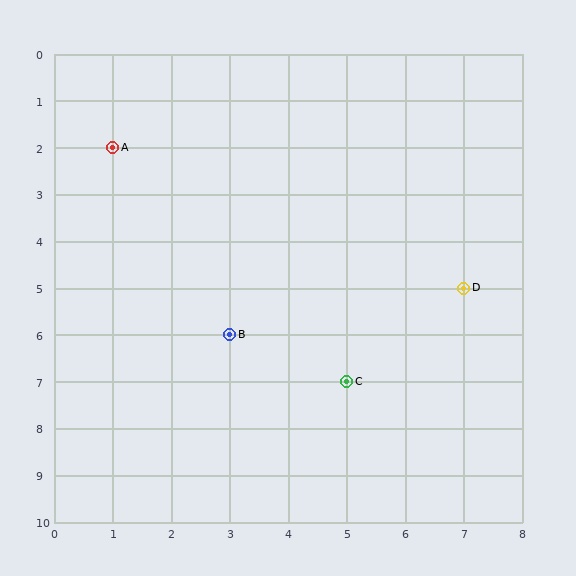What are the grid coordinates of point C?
Point C is at grid coordinates (5, 7).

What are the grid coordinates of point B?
Point B is at grid coordinates (3, 6).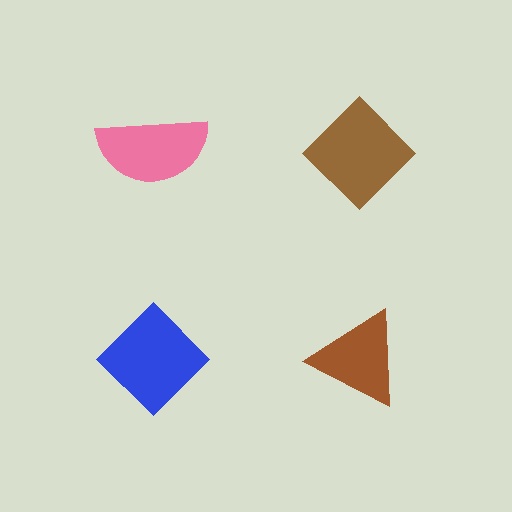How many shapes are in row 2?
2 shapes.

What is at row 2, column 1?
A blue diamond.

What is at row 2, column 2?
A brown triangle.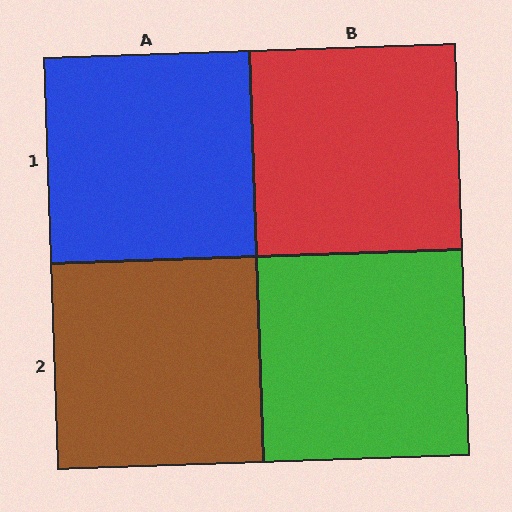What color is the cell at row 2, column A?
Brown.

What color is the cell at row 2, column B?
Green.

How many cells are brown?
1 cell is brown.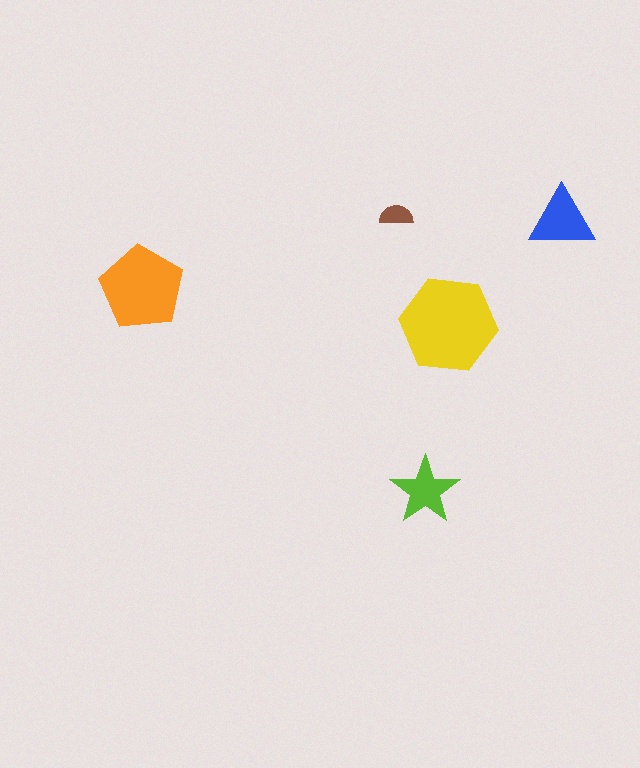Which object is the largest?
The yellow hexagon.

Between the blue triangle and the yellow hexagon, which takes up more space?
The yellow hexagon.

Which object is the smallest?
The brown semicircle.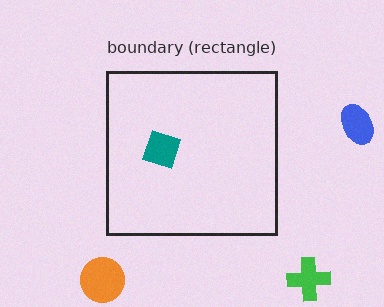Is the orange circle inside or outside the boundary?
Outside.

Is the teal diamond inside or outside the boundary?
Inside.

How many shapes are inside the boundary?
1 inside, 3 outside.